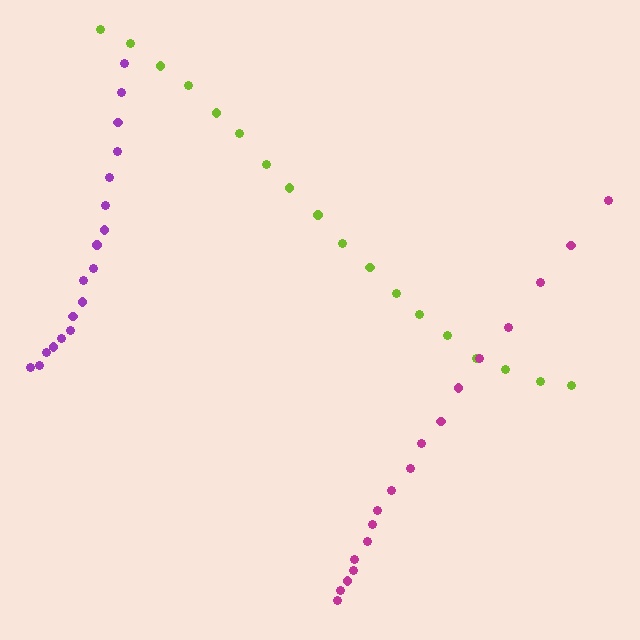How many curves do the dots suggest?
There are 3 distinct paths.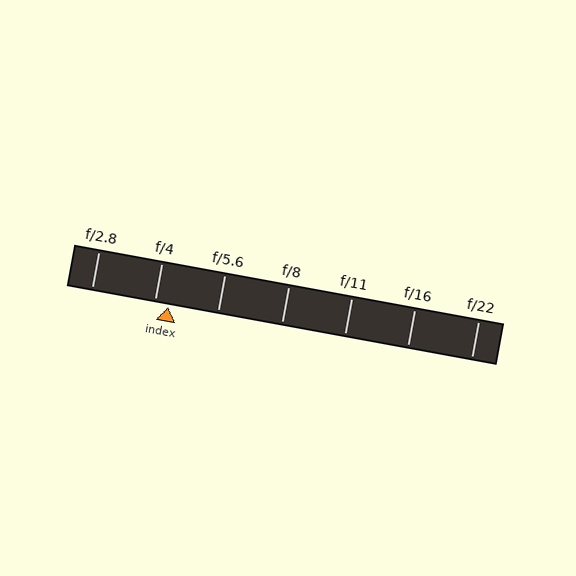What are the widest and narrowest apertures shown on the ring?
The widest aperture shown is f/2.8 and the narrowest is f/22.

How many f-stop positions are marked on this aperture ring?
There are 7 f-stop positions marked.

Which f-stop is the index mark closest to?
The index mark is closest to f/4.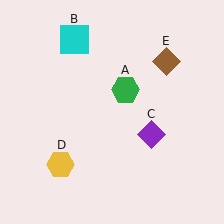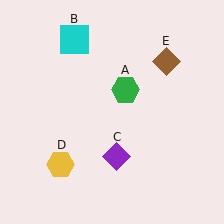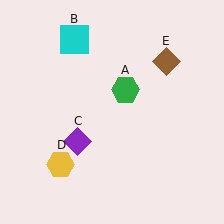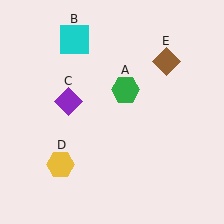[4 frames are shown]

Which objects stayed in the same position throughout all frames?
Green hexagon (object A) and cyan square (object B) and yellow hexagon (object D) and brown diamond (object E) remained stationary.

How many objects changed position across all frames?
1 object changed position: purple diamond (object C).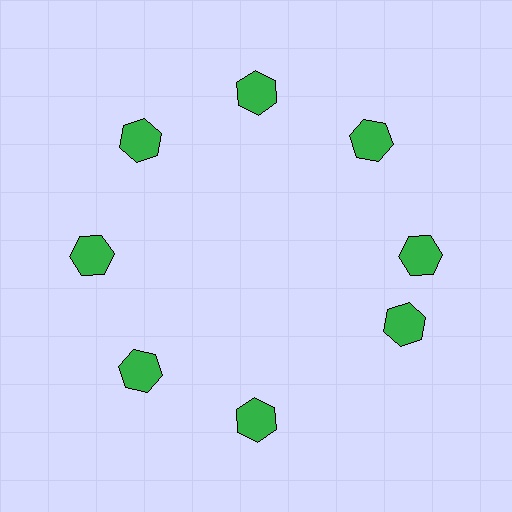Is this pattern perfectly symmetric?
No. The 8 green hexagons are arranged in a ring, but one element near the 4 o'clock position is rotated out of alignment along the ring, breaking the 8-fold rotational symmetry.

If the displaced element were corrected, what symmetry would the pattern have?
It would have 8-fold rotational symmetry — the pattern would map onto itself every 45 degrees.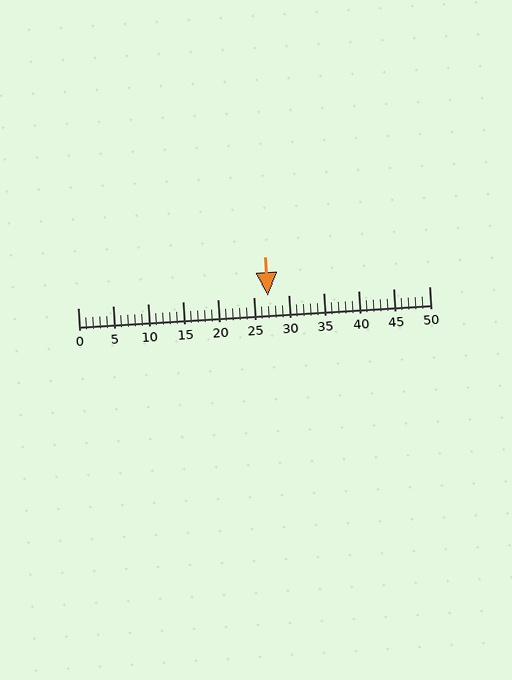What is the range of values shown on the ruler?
The ruler shows values from 0 to 50.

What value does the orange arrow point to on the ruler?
The orange arrow points to approximately 27.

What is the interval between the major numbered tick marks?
The major tick marks are spaced 5 units apart.